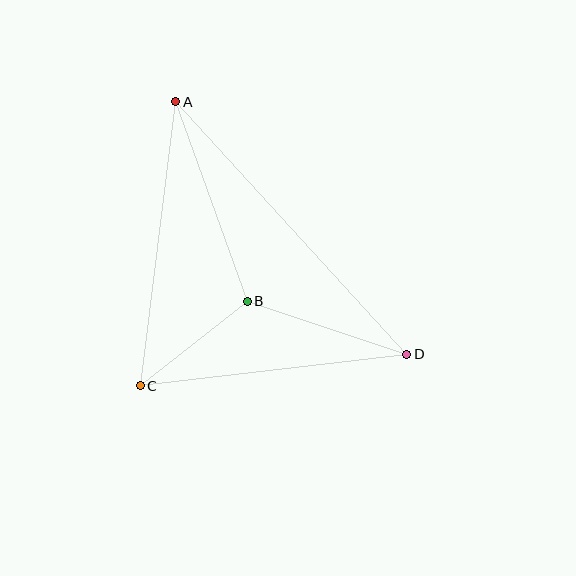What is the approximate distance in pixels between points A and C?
The distance between A and C is approximately 286 pixels.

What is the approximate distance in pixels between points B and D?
The distance between B and D is approximately 169 pixels.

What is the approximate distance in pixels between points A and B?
The distance between A and B is approximately 212 pixels.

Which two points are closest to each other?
Points B and C are closest to each other.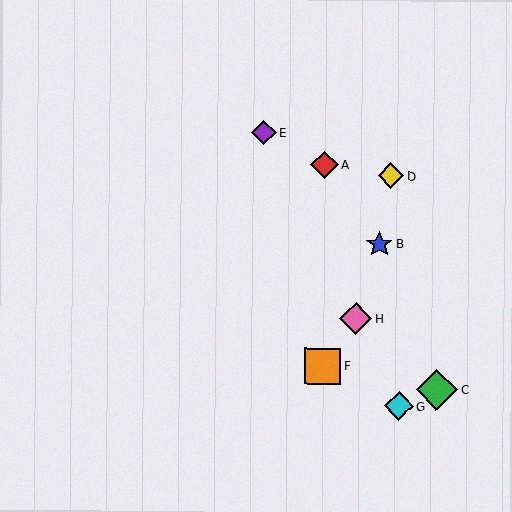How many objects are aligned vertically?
2 objects (A, F) are aligned vertically.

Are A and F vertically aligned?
Yes, both are at x≈324.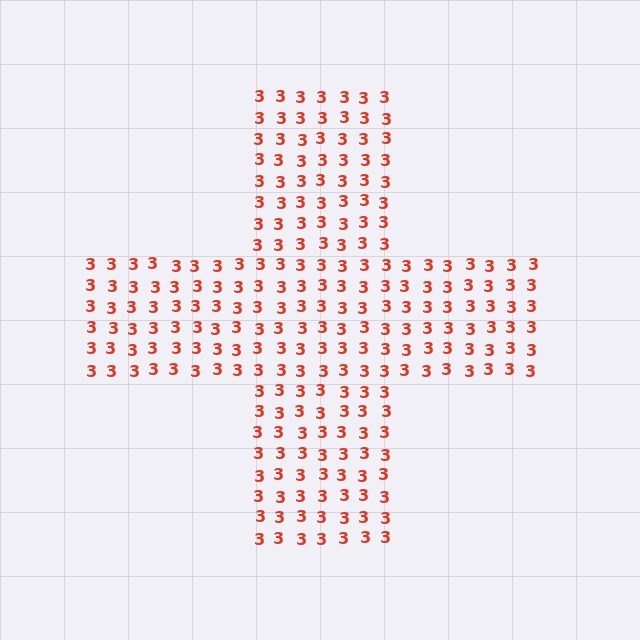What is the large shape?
The large shape is a cross.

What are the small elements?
The small elements are digit 3's.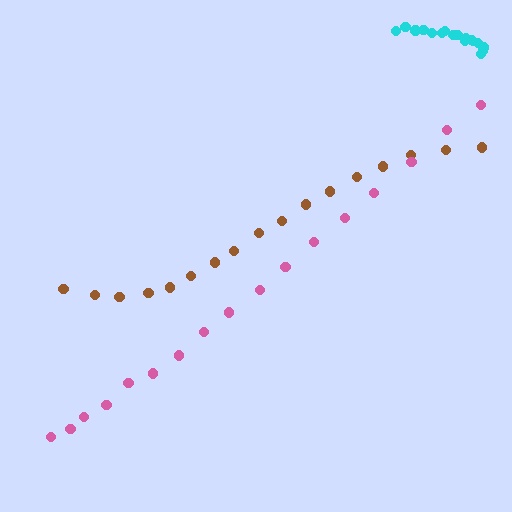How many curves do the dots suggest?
There are 3 distinct paths.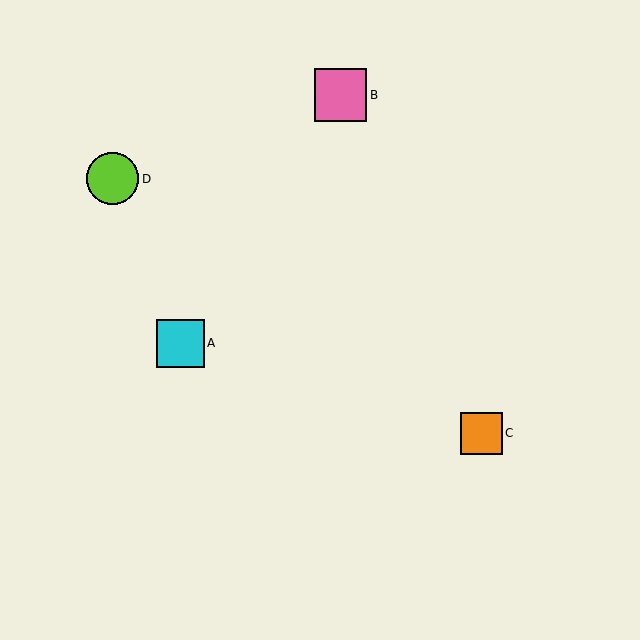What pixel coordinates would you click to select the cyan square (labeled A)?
Click at (180, 343) to select the cyan square A.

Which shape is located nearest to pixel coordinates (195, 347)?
The cyan square (labeled A) at (180, 343) is nearest to that location.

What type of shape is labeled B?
Shape B is a pink square.